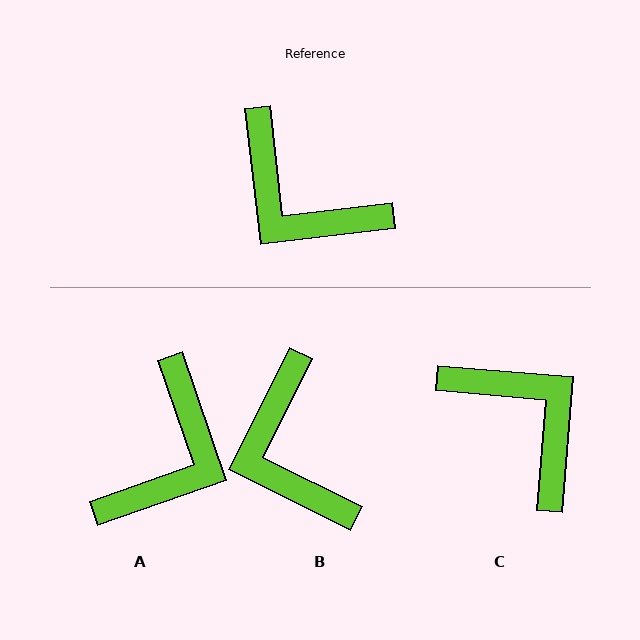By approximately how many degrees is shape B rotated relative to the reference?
Approximately 33 degrees clockwise.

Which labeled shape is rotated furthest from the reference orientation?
C, about 169 degrees away.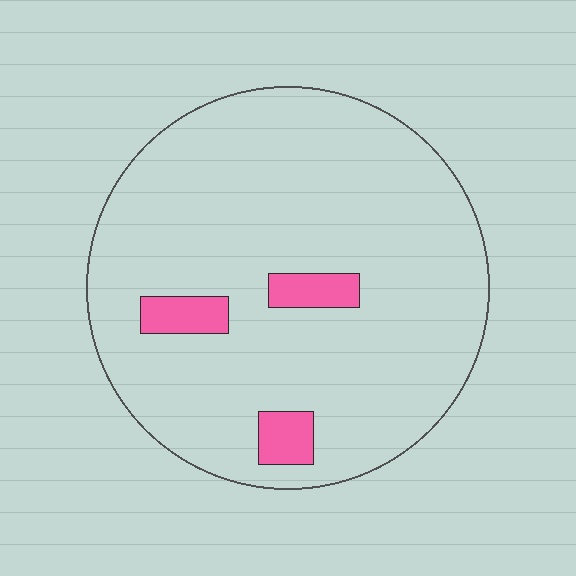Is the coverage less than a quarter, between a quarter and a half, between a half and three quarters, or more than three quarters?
Less than a quarter.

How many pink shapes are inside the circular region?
3.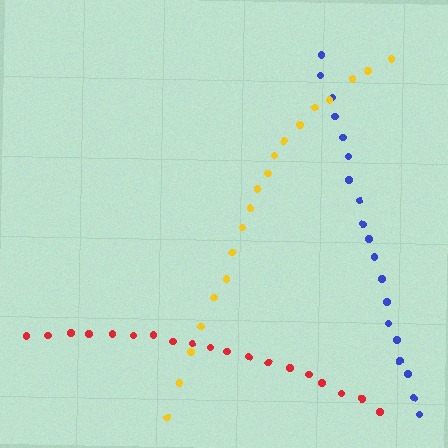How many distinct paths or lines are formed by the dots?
There are 3 distinct paths.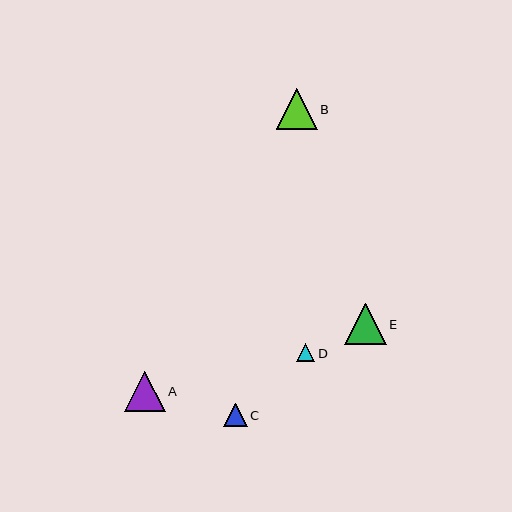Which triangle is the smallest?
Triangle D is the smallest with a size of approximately 18 pixels.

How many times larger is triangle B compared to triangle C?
Triangle B is approximately 1.8 times the size of triangle C.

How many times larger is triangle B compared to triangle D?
Triangle B is approximately 2.3 times the size of triangle D.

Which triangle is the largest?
Triangle E is the largest with a size of approximately 42 pixels.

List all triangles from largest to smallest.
From largest to smallest: E, B, A, C, D.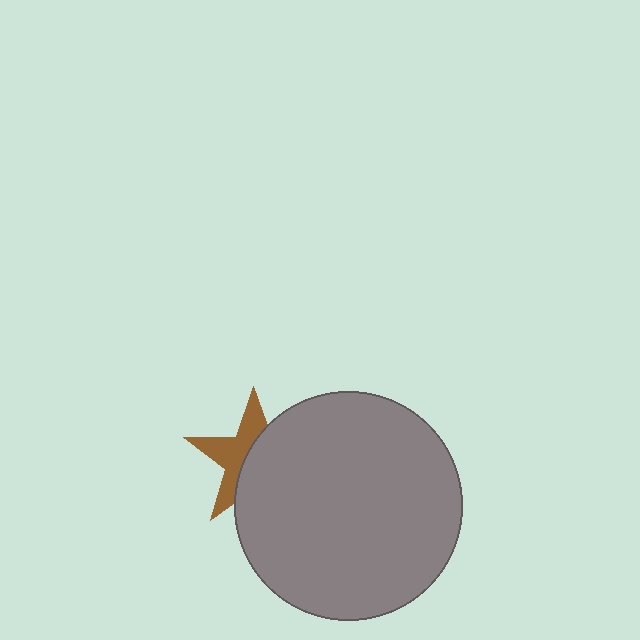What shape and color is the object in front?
The object in front is a gray circle.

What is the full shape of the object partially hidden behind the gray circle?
The partially hidden object is a brown star.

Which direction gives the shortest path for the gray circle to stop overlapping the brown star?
Moving right gives the shortest separation.